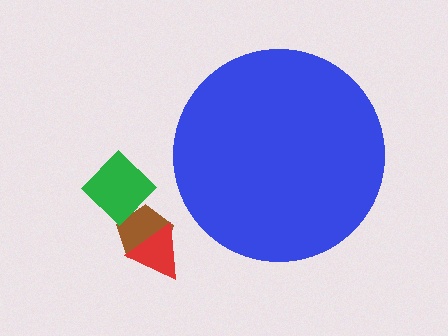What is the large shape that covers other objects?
A blue circle.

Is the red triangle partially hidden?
No, the red triangle is fully visible.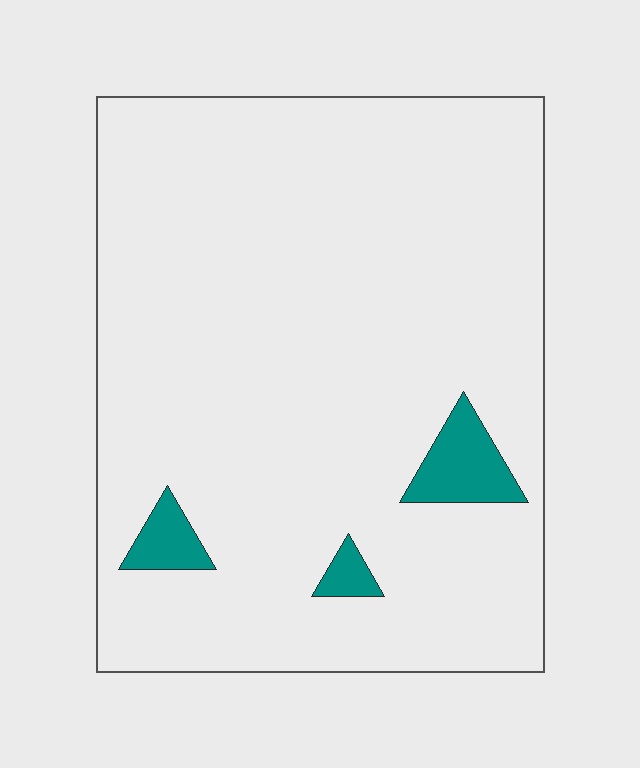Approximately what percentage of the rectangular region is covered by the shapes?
Approximately 5%.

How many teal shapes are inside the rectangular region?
3.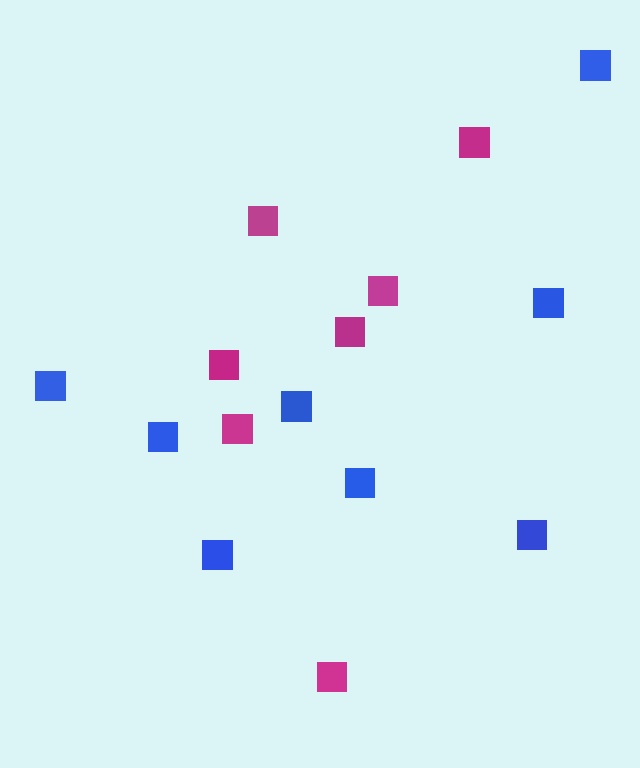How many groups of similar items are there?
There are 2 groups: one group of blue squares (8) and one group of magenta squares (7).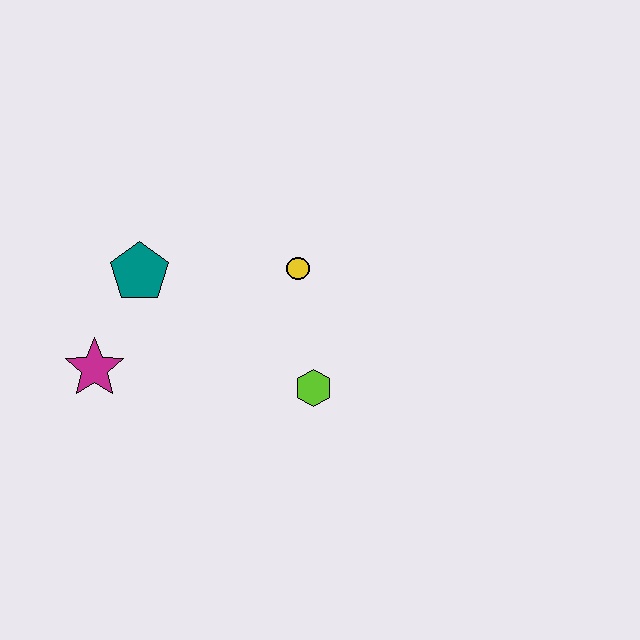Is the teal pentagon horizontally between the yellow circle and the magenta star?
Yes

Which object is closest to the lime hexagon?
The yellow circle is closest to the lime hexagon.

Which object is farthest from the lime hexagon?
The magenta star is farthest from the lime hexagon.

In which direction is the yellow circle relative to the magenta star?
The yellow circle is to the right of the magenta star.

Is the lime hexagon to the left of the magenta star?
No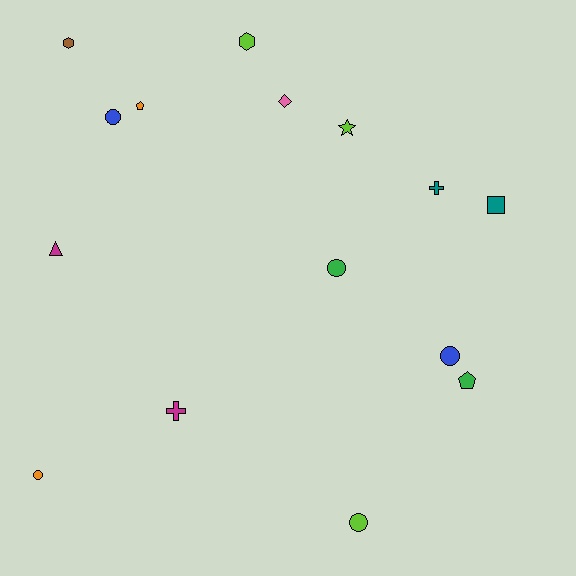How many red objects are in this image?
There are no red objects.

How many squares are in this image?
There is 1 square.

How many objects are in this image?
There are 15 objects.